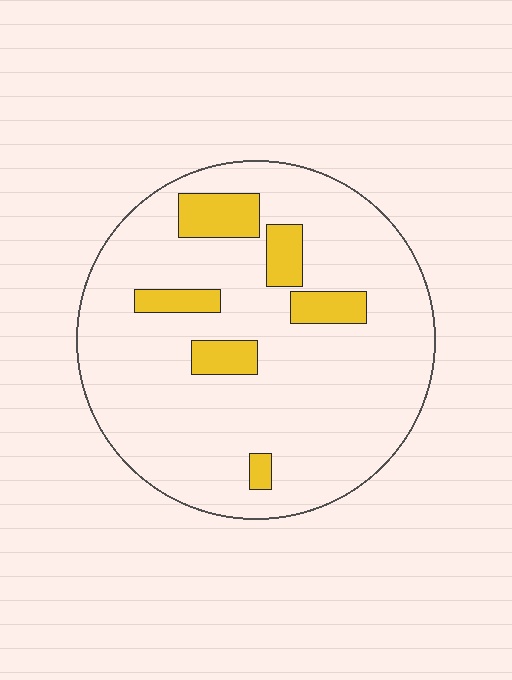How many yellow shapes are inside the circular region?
6.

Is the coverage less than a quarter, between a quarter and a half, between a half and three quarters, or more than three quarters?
Less than a quarter.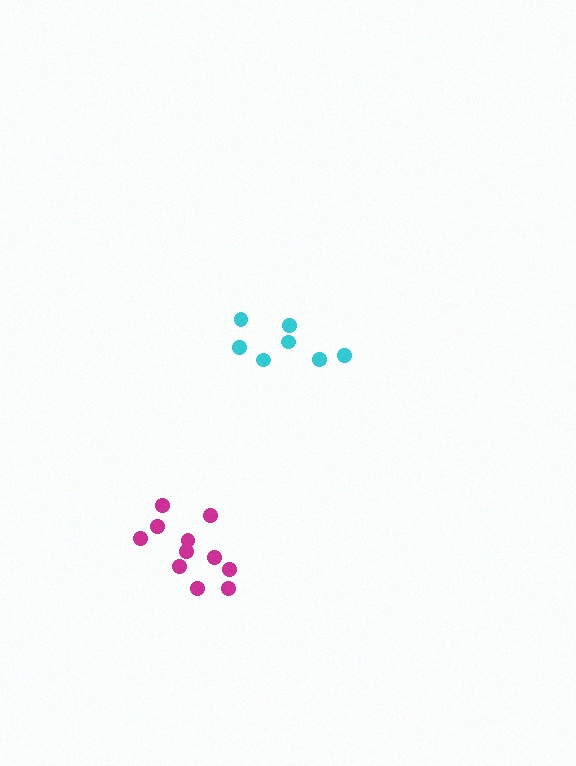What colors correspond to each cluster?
The clusters are colored: magenta, cyan.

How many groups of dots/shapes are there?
There are 2 groups.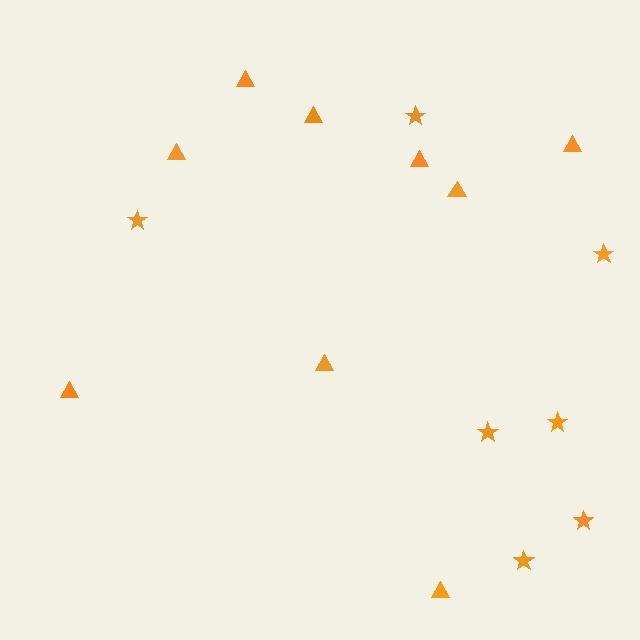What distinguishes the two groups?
There are 2 groups: one group of stars (7) and one group of triangles (9).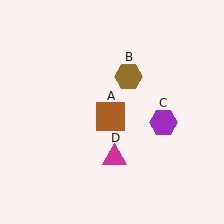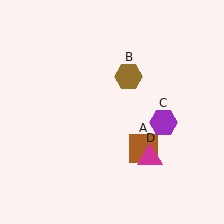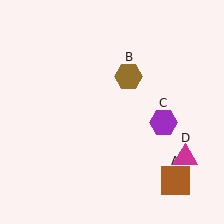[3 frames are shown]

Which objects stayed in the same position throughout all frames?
Brown hexagon (object B) and purple hexagon (object C) remained stationary.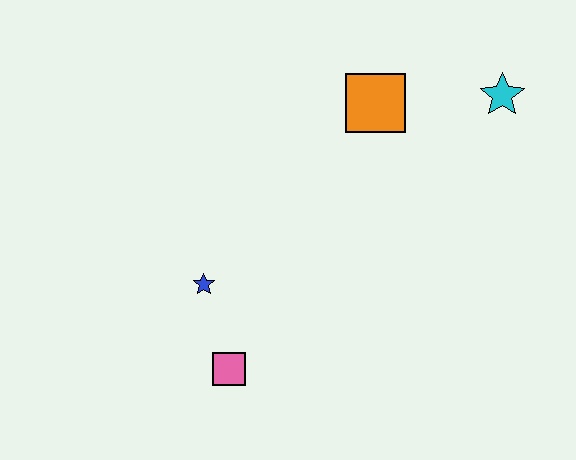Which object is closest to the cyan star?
The orange square is closest to the cyan star.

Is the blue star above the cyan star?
No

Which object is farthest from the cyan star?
The pink square is farthest from the cyan star.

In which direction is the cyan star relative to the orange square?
The cyan star is to the right of the orange square.